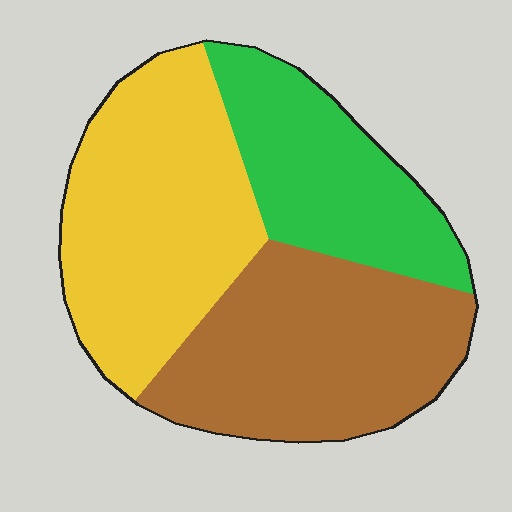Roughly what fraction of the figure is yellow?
Yellow takes up about three eighths (3/8) of the figure.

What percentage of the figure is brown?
Brown covers around 35% of the figure.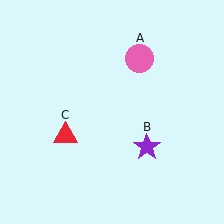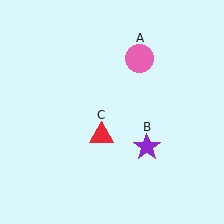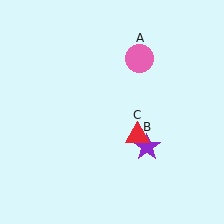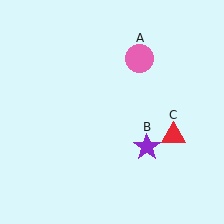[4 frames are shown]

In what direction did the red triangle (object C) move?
The red triangle (object C) moved right.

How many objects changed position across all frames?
1 object changed position: red triangle (object C).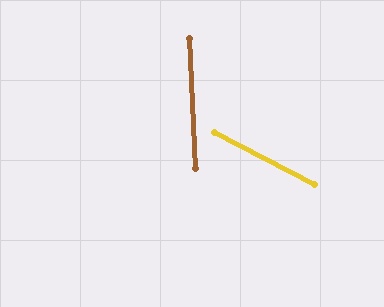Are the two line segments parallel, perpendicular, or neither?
Neither parallel nor perpendicular — they differ by about 60°.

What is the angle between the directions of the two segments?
Approximately 60 degrees.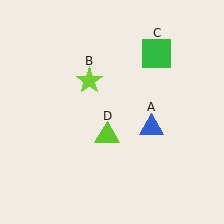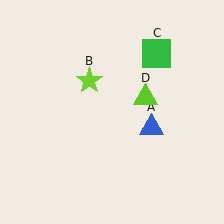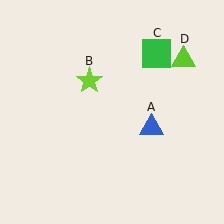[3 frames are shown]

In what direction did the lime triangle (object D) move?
The lime triangle (object D) moved up and to the right.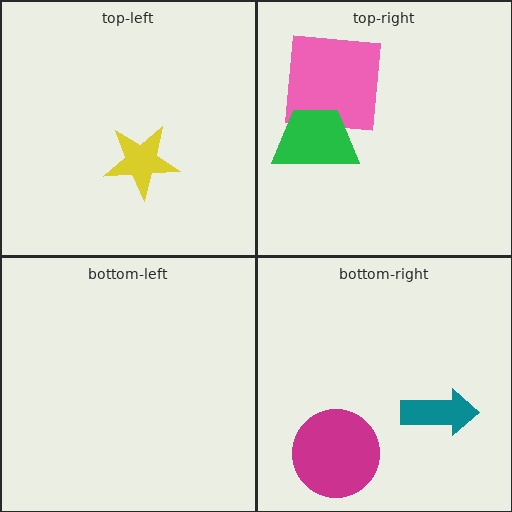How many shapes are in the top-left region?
1.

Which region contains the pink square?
The top-right region.